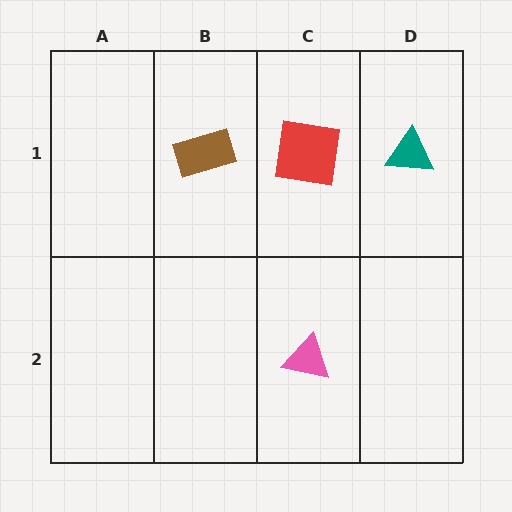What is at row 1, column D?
A teal triangle.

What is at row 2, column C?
A pink triangle.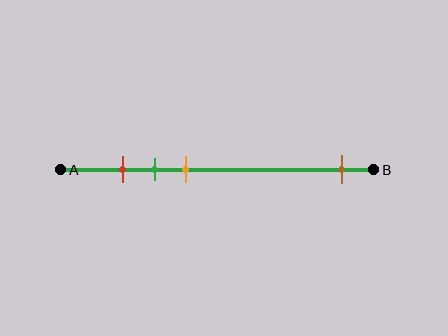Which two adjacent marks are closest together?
The red and green marks are the closest adjacent pair.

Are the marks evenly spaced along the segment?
No, the marks are not evenly spaced.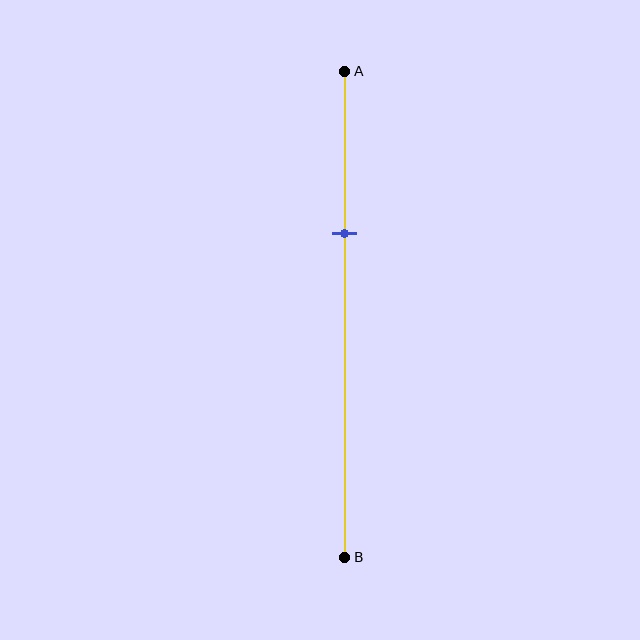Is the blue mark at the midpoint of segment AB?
No, the mark is at about 35% from A, not at the 50% midpoint.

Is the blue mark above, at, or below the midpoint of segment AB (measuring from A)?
The blue mark is above the midpoint of segment AB.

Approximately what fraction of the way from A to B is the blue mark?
The blue mark is approximately 35% of the way from A to B.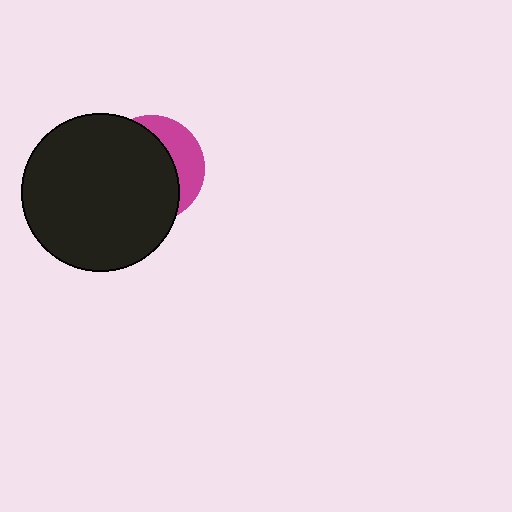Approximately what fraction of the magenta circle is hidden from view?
Roughly 70% of the magenta circle is hidden behind the black circle.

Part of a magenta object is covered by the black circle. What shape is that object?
It is a circle.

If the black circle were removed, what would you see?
You would see the complete magenta circle.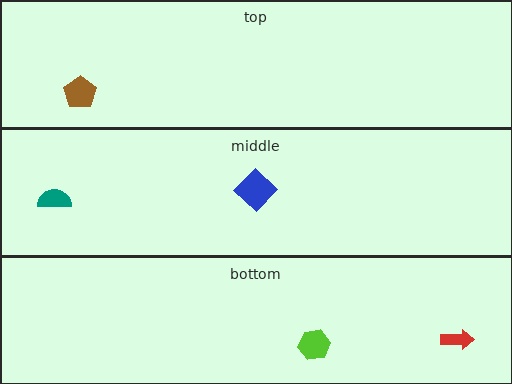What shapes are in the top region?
The brown pentagon.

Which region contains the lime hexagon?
The bottom region.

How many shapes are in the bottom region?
2.